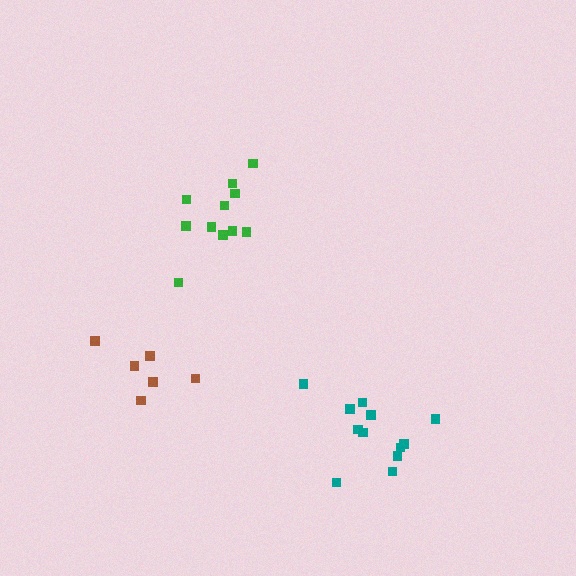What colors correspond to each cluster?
The clusters are colored: green, teal, brown.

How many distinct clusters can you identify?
There are 3 distinct clusters.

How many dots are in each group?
Group 1: 11 dots, Group 2: 12 dots, Group 3: 7 dots (30 total).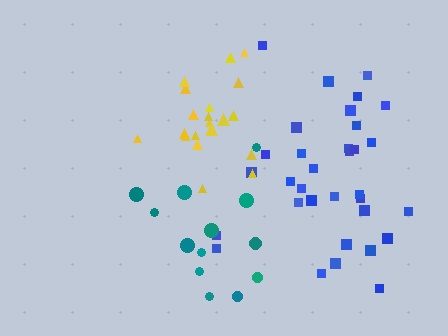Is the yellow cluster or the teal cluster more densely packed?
Yellow.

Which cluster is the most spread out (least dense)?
Teal.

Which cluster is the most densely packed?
Blue.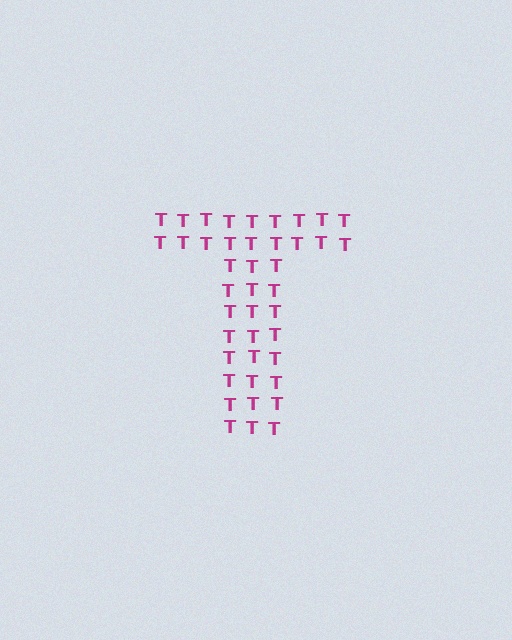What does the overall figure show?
The overall figure shows the letter T.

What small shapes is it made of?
It is made of small letter T's.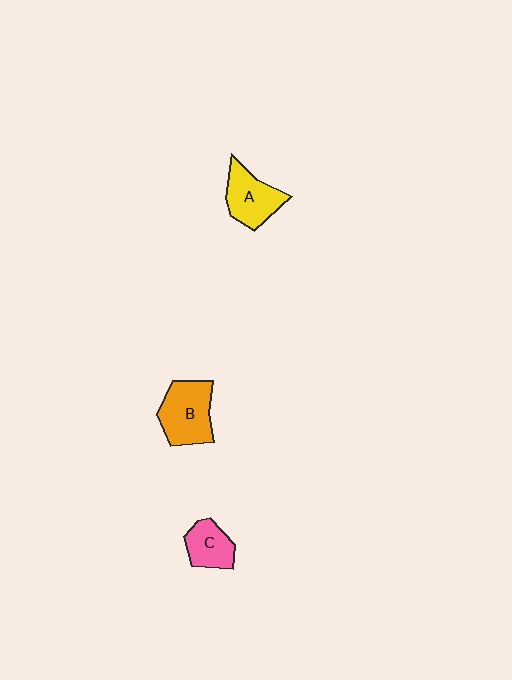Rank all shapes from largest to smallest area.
From largest to smallest: B (orange), A (yellow), C (pink).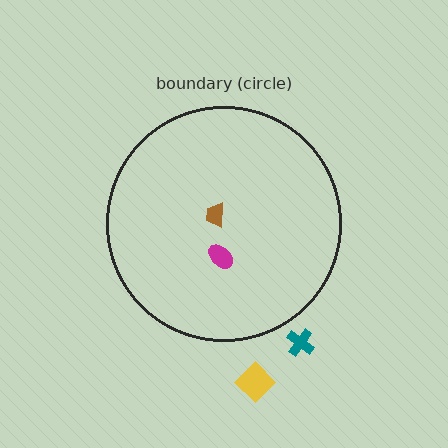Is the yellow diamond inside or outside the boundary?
Outside.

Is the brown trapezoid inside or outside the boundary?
Inside.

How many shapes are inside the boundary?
2 inside, 2 outside.